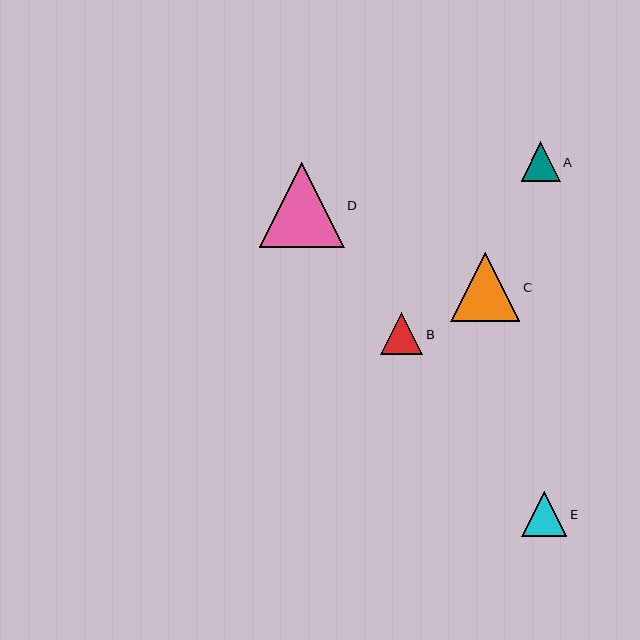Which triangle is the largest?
Triangle D is the largest with a size of approximately 85 pixels.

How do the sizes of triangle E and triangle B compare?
Triangle E and triangle B are approximately the same size.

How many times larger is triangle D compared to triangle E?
Triangle D is approximately 1.9 times the size of triangle E.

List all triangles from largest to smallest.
From largest to smallest: D, C, E, B, A.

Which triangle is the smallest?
Triangle A is the smallest with a size of approximately 39 pixels.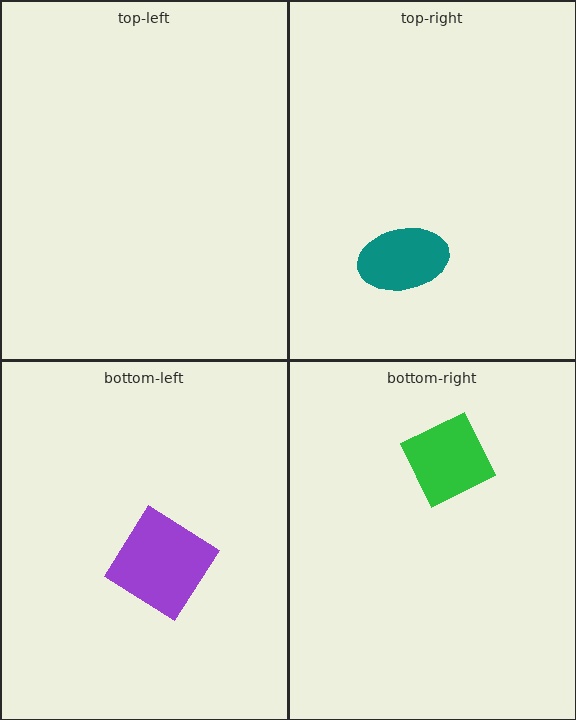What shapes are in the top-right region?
The teal ellipse.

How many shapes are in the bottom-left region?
1.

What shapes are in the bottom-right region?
The green diamond.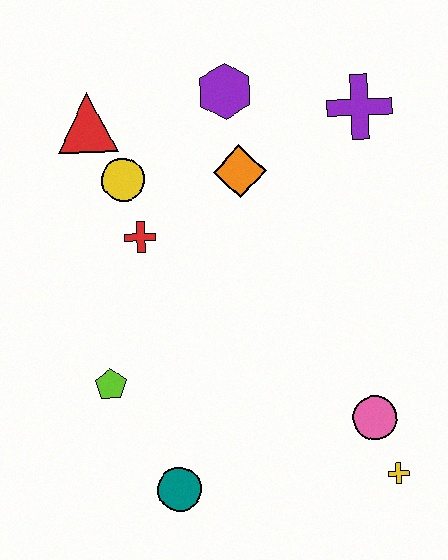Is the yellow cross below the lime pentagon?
Yes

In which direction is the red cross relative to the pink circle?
The red cross is to the left of the pink circle.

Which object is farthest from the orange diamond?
The yellow cross is farthest from the orange diamond.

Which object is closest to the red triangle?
The yellow circle is closest to the red triangle.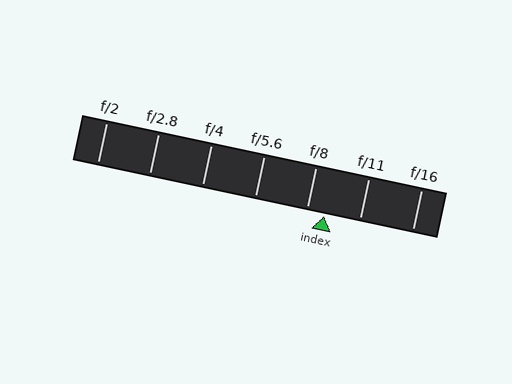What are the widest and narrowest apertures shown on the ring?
The widest aperture shown is f/2 and the narrowest is f/16.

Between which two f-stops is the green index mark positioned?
The index mark is between f/8 and f/11.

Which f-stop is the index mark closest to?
The index mark is closest to f/8.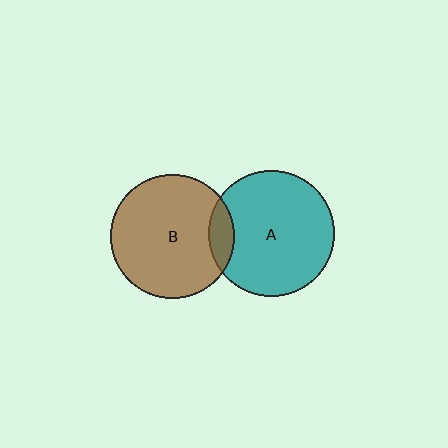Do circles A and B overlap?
Yes.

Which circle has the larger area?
Circle A (teal).